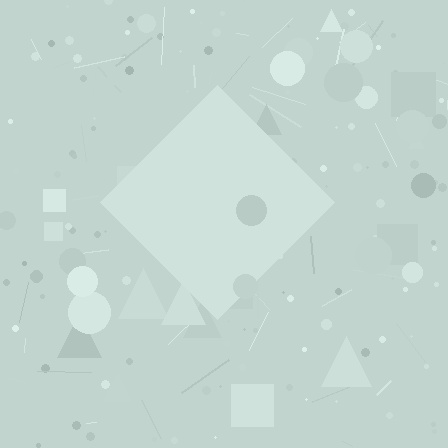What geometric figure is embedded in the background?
A diamond is embedded in the background.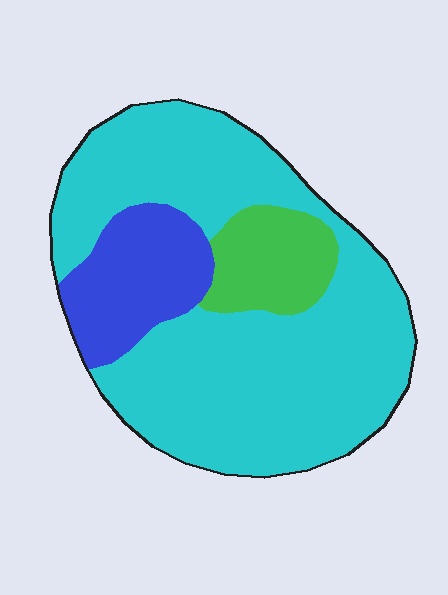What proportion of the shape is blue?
Blue takes up about one sixth (1/6) of the shape.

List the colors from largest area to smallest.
From largest to smallest: cyan, blue, green.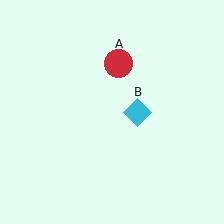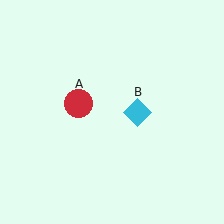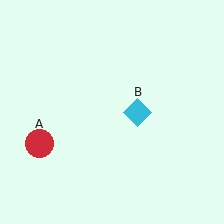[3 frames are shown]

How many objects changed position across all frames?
1 object changed position: red circle (object A).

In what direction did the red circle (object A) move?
The red circle (object A) moved down and to the left.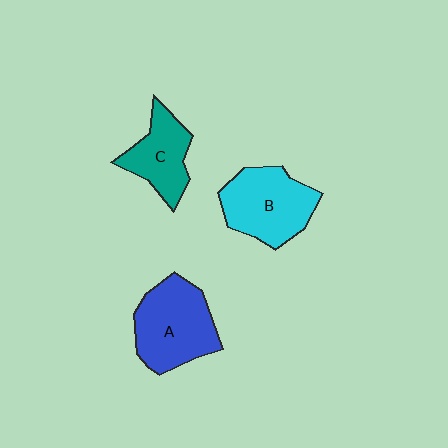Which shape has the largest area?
Shape A (blue).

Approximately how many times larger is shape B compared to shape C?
Approximately 1.4 times.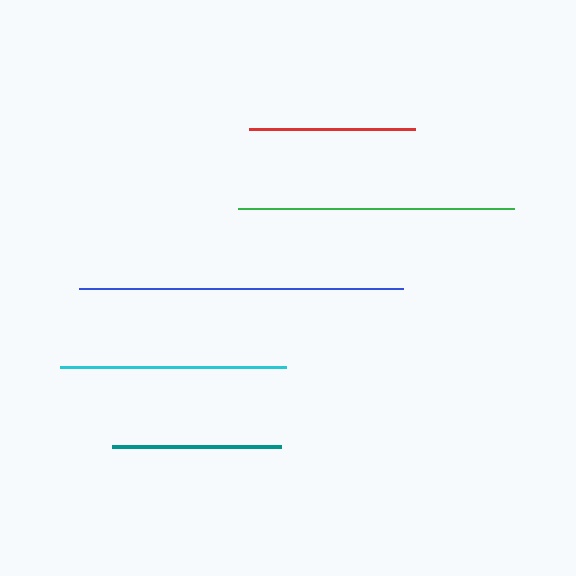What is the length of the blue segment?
The blue segment is approximately 324 pixels long.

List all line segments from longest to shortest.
From longest to shortest: blue, green, cyan, teal, red.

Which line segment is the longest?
The blue line is the longest at approximately 324 pixels.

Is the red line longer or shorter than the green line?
The green line is longer than the red line.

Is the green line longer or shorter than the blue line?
The blue line is longer than the green line.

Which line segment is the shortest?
The red line is the shortest at approximately 166 pixels.